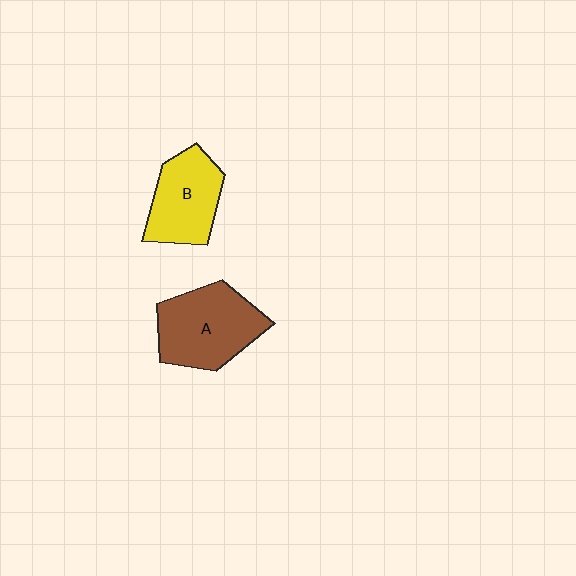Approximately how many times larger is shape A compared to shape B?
Approximately 1.2 times.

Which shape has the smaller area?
Shape B (yellow).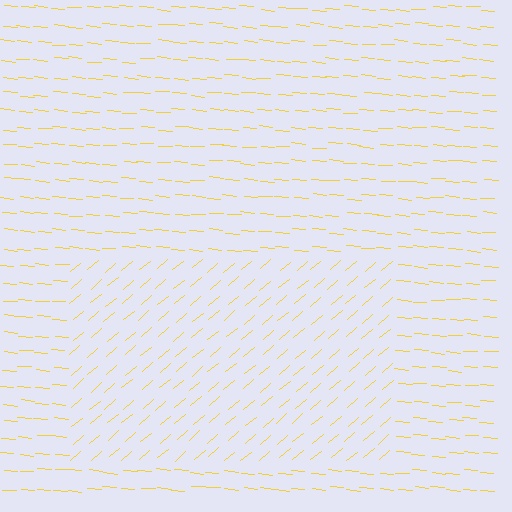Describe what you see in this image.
The image is filled with small yellow line segments. A rectangle region in the image has lines oriented differently from the surrounding lines, creating a visible texture boundary.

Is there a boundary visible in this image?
Yes, there is a texture boundary formed by a change in line orientation.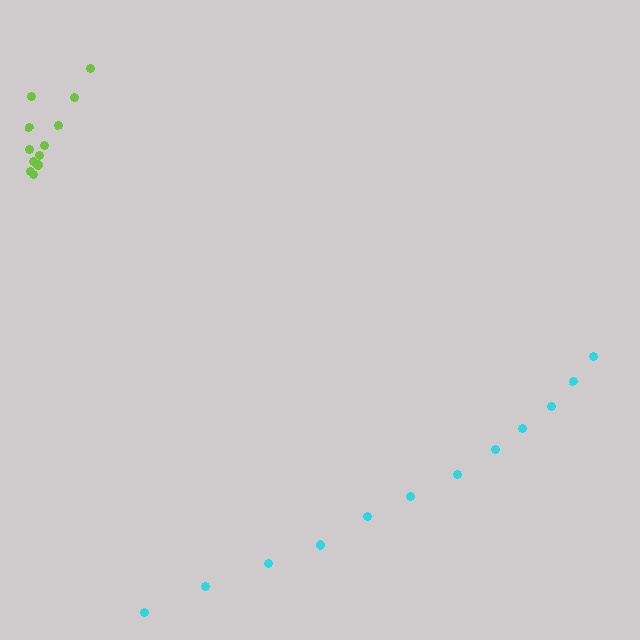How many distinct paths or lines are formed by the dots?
There are 2 distinct paths.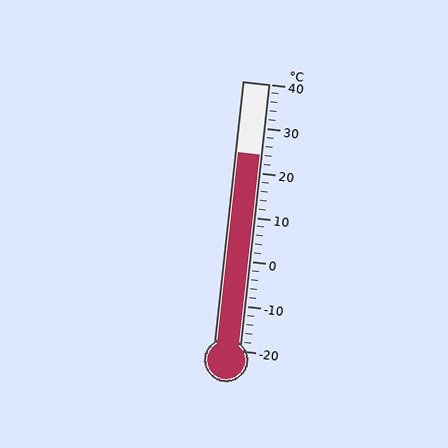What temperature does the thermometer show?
The thermometer shows approximately 24°C.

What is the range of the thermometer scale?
The thermometer scale ranges from -20°C to 40°C.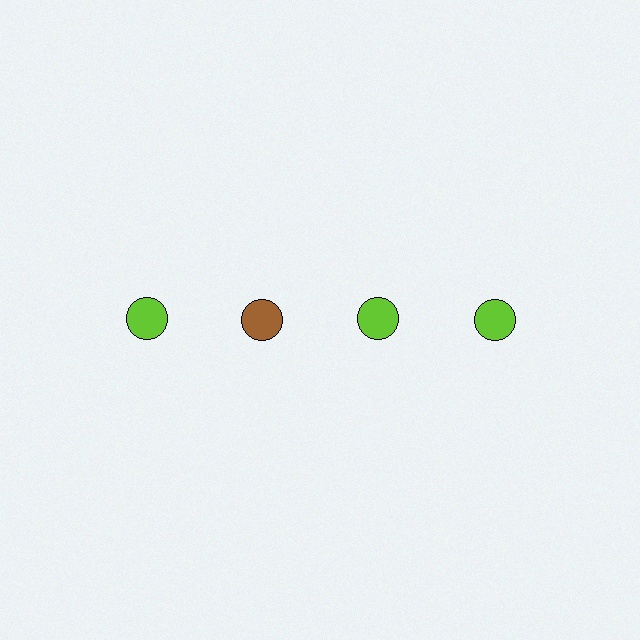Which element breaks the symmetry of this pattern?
The brown circle in the top row, second from left column breaks the symmetry. All other shapes are lime circles.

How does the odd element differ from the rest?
It has a different color: brown instead of lime.